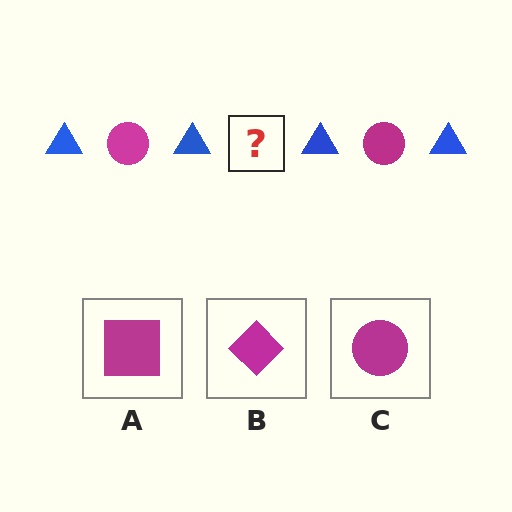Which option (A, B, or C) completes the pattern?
C.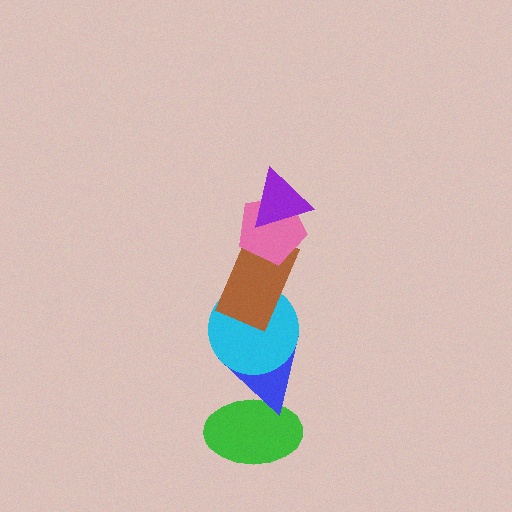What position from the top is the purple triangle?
The purple triangle is 1st from the top.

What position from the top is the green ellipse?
The green ellipse is 6th from the top.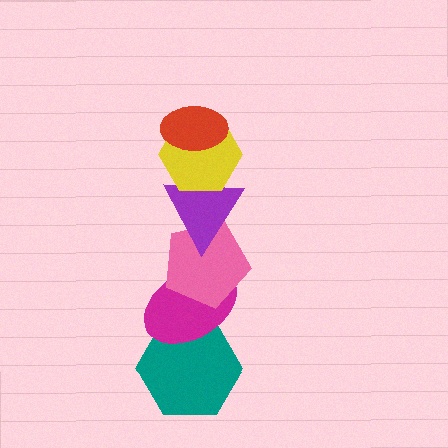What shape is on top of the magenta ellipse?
The pink pentagon is on top of the magenta ellipse.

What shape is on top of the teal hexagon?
The magenta ellipse is on top of the teal hexagon.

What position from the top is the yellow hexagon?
The yellow hexagon is 2nd from the top.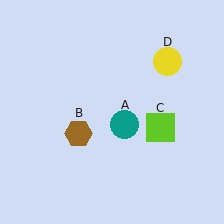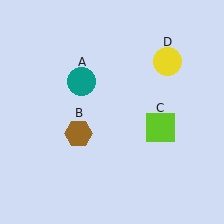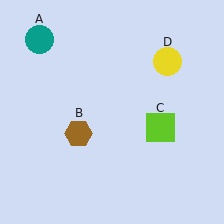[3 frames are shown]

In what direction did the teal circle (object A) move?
The teal circle (object A) moved up and to the left.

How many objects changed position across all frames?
1 object changed position: teal circle (object A).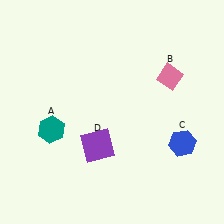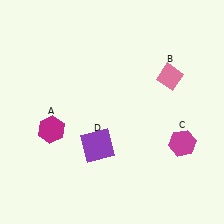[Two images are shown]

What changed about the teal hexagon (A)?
In Image 1, A is teal. In Image 2, it changed to magenta.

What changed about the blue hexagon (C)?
In Image 1, C is blue. In Image 2, it changed to magenta.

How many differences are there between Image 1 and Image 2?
There are 2 differences between the two images.